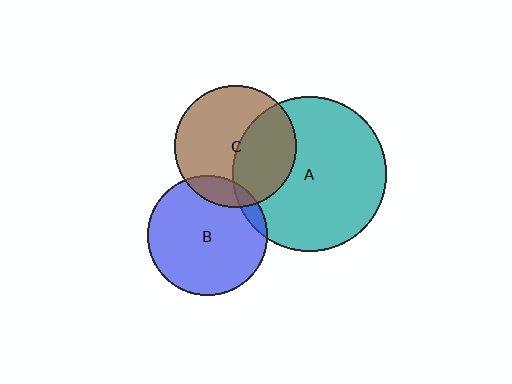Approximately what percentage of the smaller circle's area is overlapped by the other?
Approximately 40%.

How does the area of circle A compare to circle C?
Approximately 1.6 times.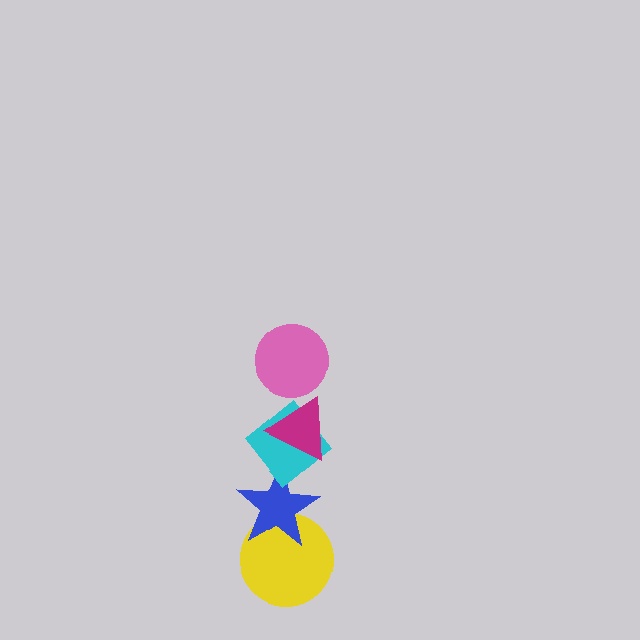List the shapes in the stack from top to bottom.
From top to bottom: the pink circle, the magenta triangle, the cyan diamond, the blue star, the yellow circle.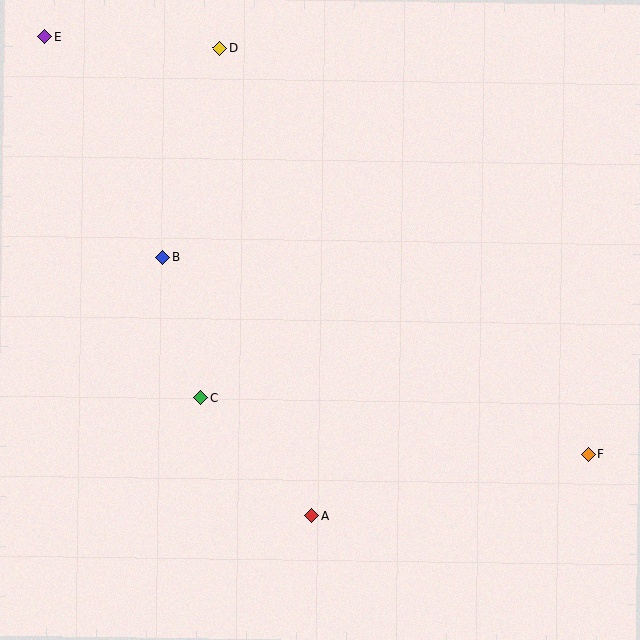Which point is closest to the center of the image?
Point C at (200, 398) is closest to the center.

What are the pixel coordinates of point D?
Point D is at (220, 48).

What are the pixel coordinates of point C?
Point C is at (200, 398).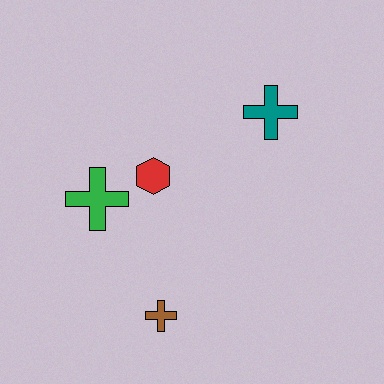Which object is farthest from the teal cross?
The brown cross is farthest from the teal cross.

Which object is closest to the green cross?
The red hexagon is closest to the green cross.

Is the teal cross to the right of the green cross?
Yes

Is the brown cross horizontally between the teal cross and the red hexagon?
Yes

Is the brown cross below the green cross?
Yes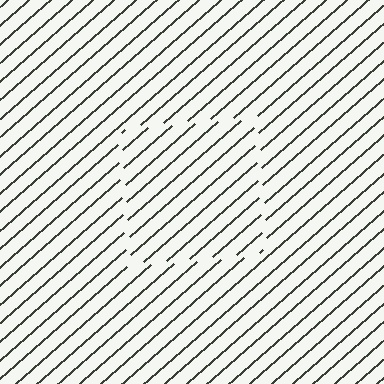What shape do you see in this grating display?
An illusory square. The interior of the shape contains the same grating, shifted by half a period — the contour is defined by the phase discontinuity where line-ends from the inner and outer gratings abut.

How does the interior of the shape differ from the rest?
The interior of the shape contains the same grating, shifted by half a period — the contour is defined by the phase discontinuity where line-ends from the inner and outer gratings abut.